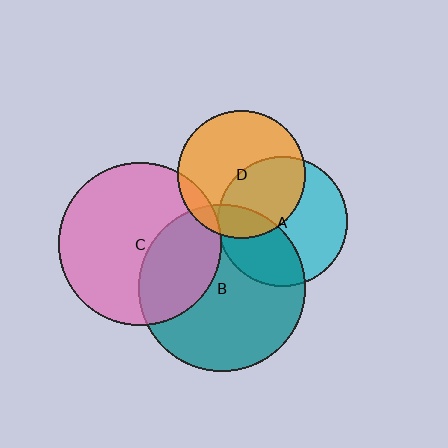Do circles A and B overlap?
Yes.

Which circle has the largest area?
Circle B (teal).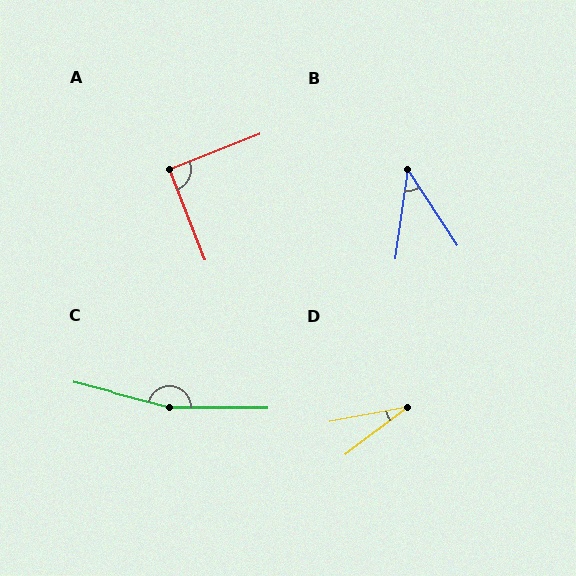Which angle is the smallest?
D, at approximately 27 degrees.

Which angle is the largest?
C, at approximately 166 degrees.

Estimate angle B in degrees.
Approximately 41 degrees.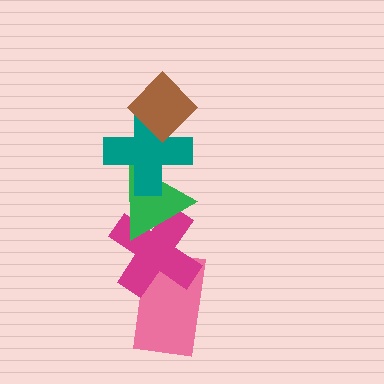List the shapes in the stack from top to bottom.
From top to bottom: the brown diamond, the teal cross, the green triangle, the magenta cross, the pink rectangle.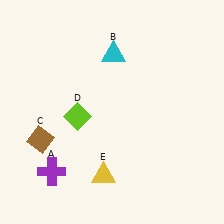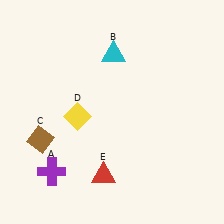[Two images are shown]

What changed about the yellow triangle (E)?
In Image 1, E is yellow. In Image 2, it changed to red.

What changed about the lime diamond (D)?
In Image 1, D is lime. In Image 2, it changed to yellow.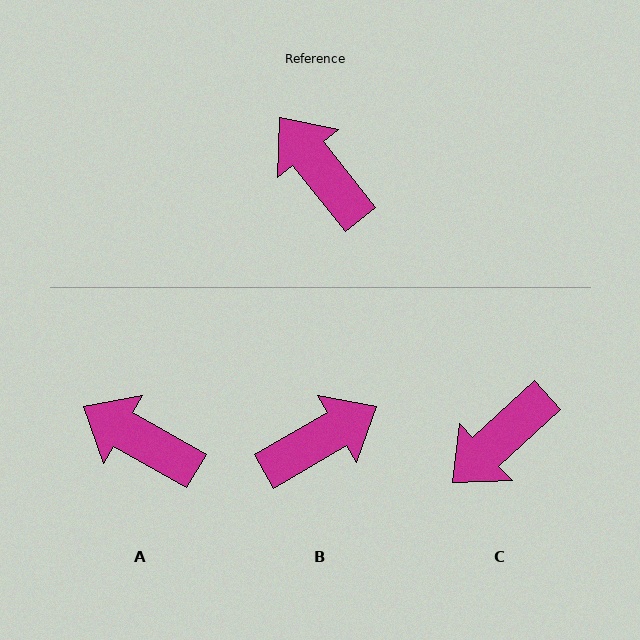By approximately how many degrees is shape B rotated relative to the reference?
Approximately 98 degrees clockwise.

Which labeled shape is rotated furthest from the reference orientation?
B, about 98 degrees away.